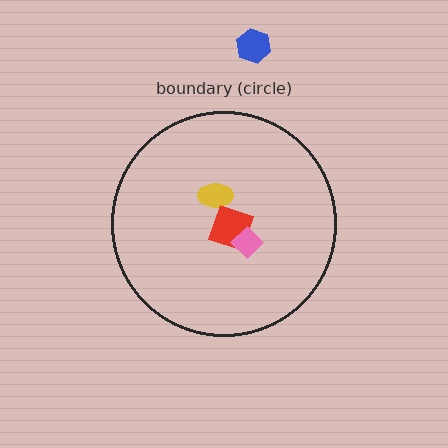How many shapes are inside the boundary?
3 inside, 1 outside.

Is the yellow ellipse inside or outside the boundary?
Inside.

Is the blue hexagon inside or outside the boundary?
Outside.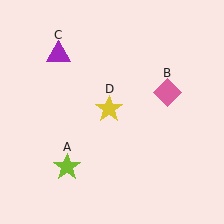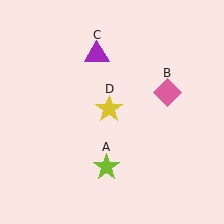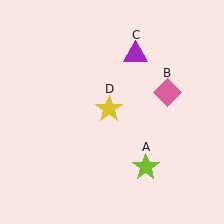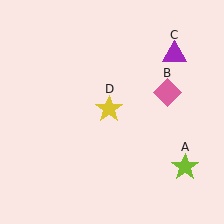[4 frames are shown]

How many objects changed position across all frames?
2 objects changed position: lime star (object A), purple triangle (object C).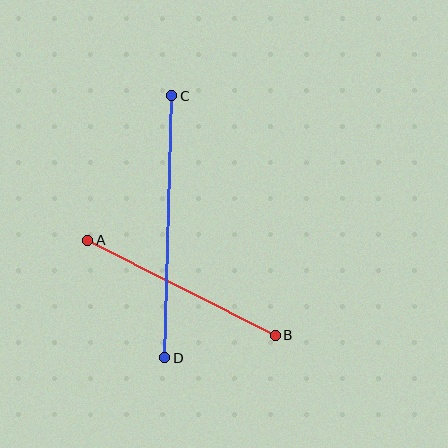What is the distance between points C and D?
The distance is approximately 262 pixels.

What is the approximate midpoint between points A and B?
The midpoint is at approximately (181, 288) pixels.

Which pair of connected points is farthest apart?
Points C and D are farthest apart.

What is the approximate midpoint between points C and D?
The midpoint is at approximately (168, 227) pixels.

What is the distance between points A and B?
The distance is approximately 210 pixels.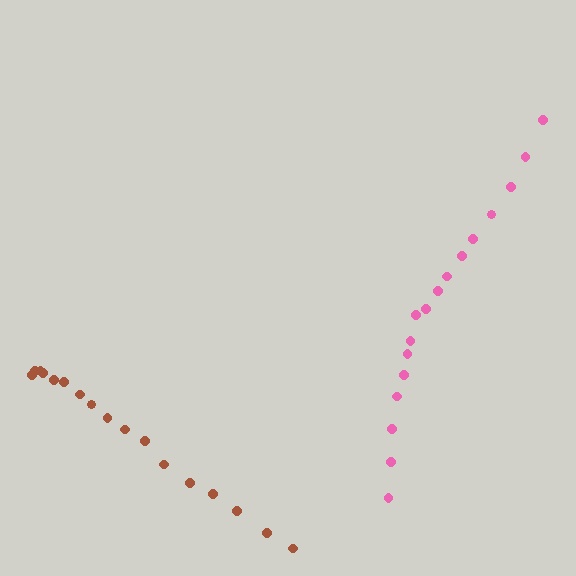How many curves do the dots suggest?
There are 2 distinct paths.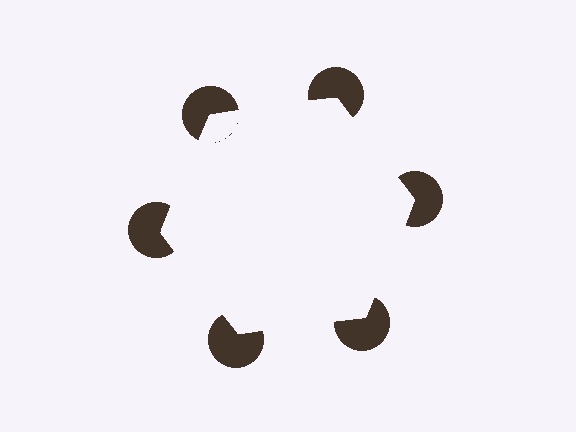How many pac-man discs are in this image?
There are 6 — one at each vertex of the illusory hexagon.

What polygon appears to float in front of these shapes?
An illusory hexagon — its edges are inferred from the aligned wedge cuts in the pac-man discs, not physically drawn.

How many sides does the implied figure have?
6 sides.